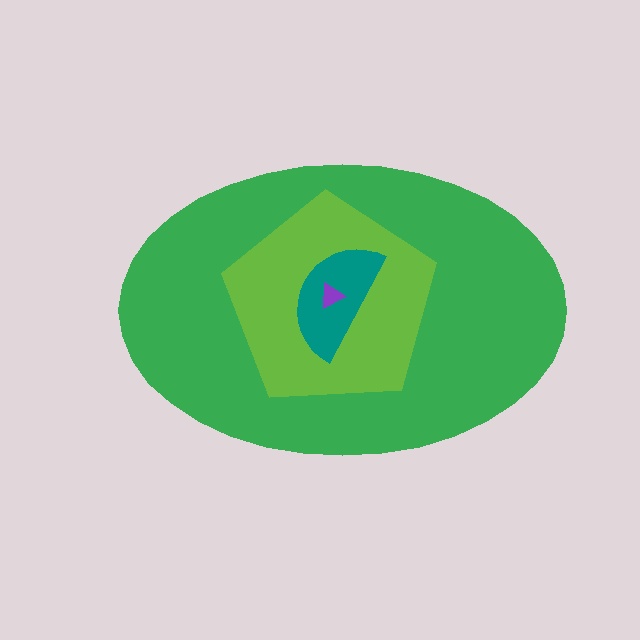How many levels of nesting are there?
4.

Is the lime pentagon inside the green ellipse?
Yes.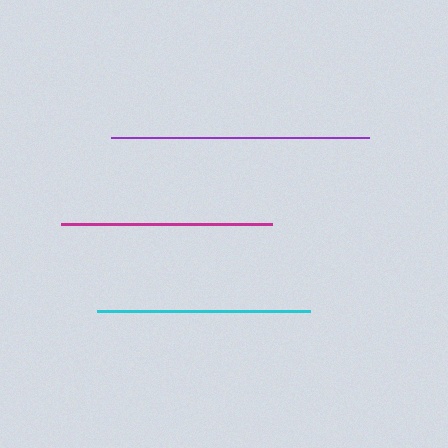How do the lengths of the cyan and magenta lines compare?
The cyan and magenta lines are approximately the same length.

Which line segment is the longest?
The purple line is the longest at approximately 258 pixels.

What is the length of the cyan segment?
The cyan segment is approximately 213 pixels long.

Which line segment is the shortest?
The magenta line is the shortest at approximately 211 pixels.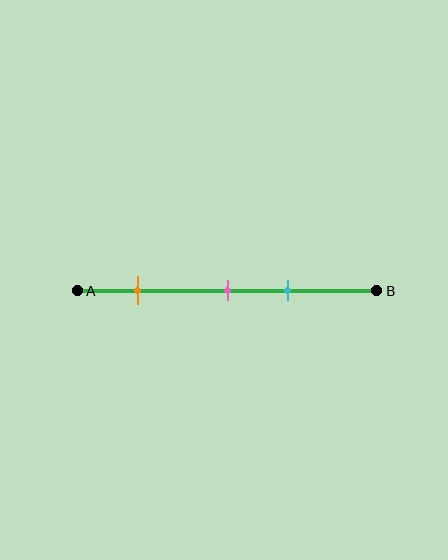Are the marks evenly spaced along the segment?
No, the marks are not evenly spaced.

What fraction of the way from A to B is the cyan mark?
The cyan mark is approximately 70% (0.7) of the way from A to B.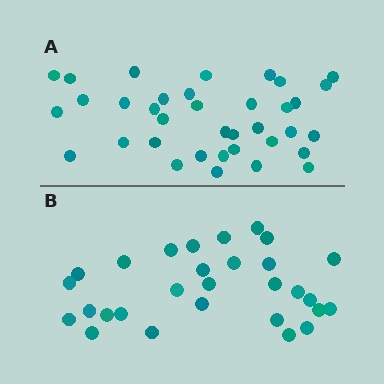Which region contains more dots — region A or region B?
Region A (the top region) has more dots.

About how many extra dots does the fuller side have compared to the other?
Region A has roughly 8 or so more dots than region B.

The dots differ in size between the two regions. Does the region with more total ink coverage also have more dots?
No. Region B has more total ink coverage because its dots are larger, but region A actually contains more individual dots. Total area can be misleading — the number of items is what matters here.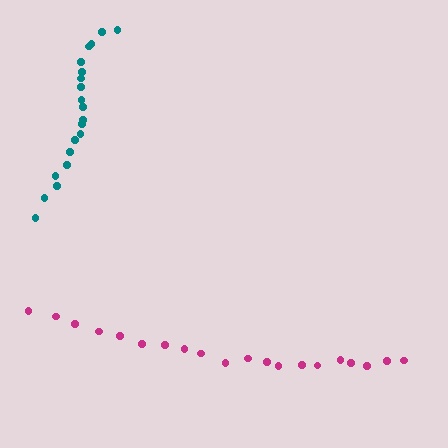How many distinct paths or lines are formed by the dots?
There are 2 distinct paths.